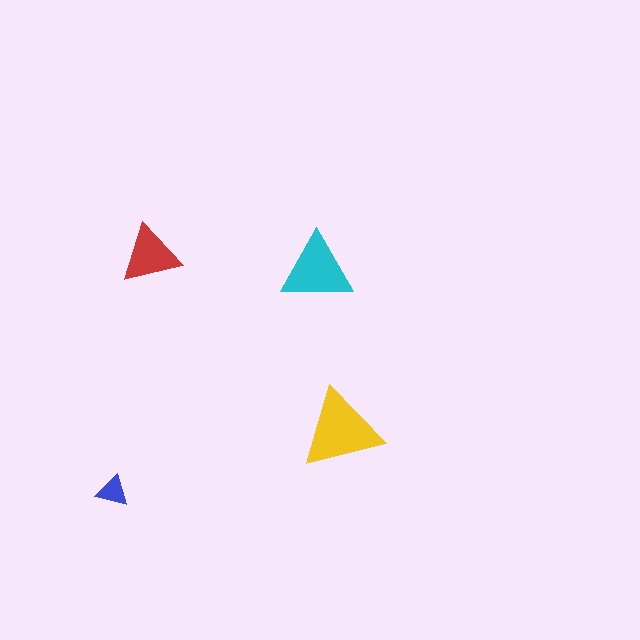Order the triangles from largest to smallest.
the yellow one, the cyan one, the red one, the blue one.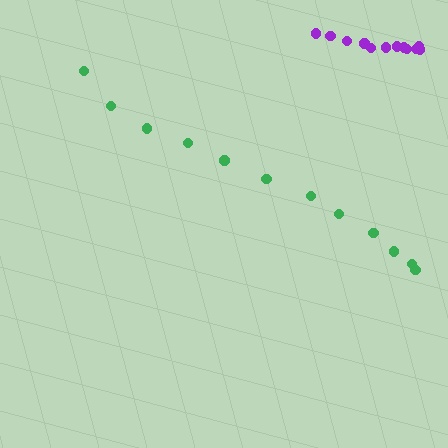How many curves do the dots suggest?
There are 2 distinct paths.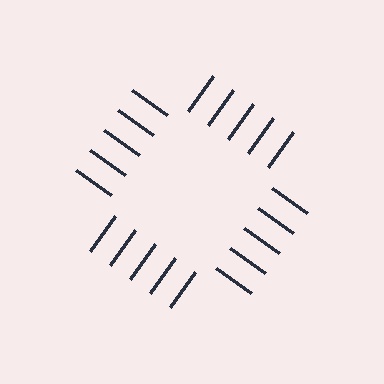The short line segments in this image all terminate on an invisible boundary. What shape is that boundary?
An illusory square — the line segments terminate on its edges but no continuous stroke is drawn.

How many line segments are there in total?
20 — 5 along each of the 4 edges.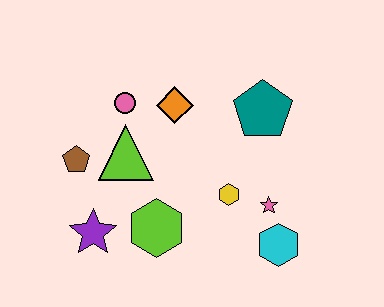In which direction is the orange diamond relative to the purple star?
The orange diamond is above the purple star.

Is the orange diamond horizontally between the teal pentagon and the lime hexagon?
Yes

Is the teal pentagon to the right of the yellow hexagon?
Yes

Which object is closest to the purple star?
The lime hexagon is closest to the purple star.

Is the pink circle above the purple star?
Yes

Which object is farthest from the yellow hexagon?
The brown pentagon is farthest from the yellow hexagon.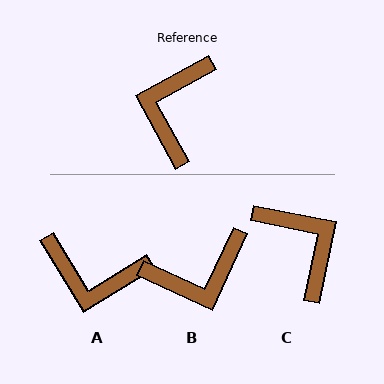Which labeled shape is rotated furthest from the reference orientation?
C, about 130 degrees away.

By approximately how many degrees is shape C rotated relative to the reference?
Approximately 130 degrees clockwise.